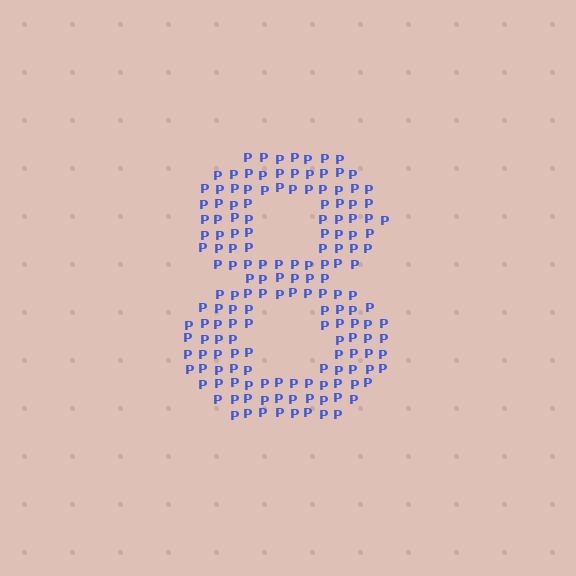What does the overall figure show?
The overall figure shows the digit 8.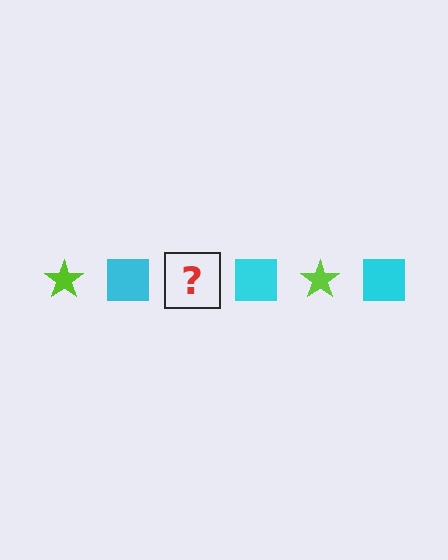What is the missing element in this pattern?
The missing element is a lime star.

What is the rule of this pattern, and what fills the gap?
The rule is that the pattern alternates between lime star and cyan square. The gap should be filled with a lime star.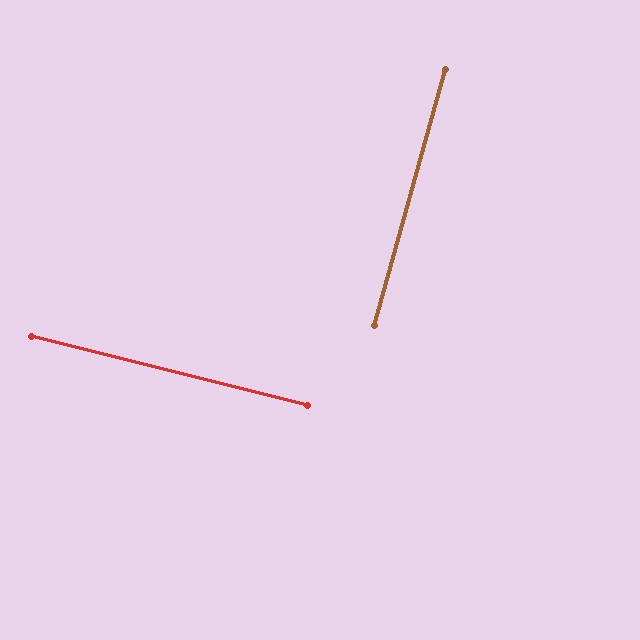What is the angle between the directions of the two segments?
Approximately 88 degrees.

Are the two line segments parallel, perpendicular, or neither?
Perpendicular — they meet at approximately 88°.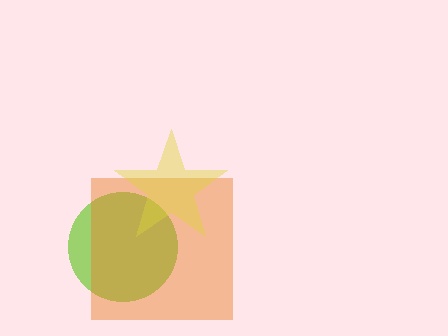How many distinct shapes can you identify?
There are 3 distinct shapes: a lime circle, an orange square, a yellow star.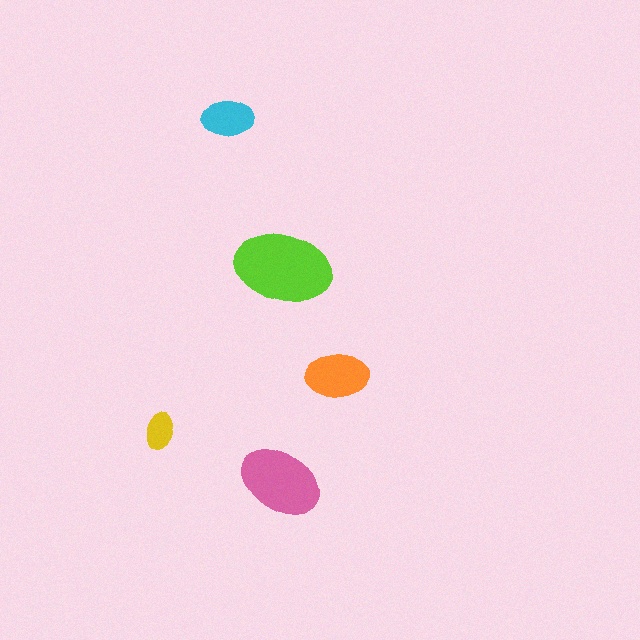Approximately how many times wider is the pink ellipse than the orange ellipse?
About 1.5 times wider.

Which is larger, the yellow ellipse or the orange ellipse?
The orange one.